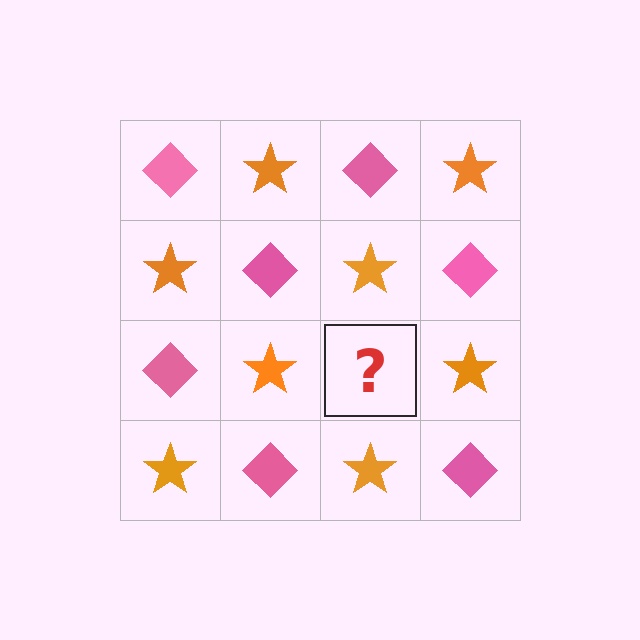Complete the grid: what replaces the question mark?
The question mark should be replaced with a pink diamond.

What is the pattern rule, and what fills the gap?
The rule is that it alternates pink diamond and orange star in a checkerboard pattern. The gap should be filled with a pink diamond.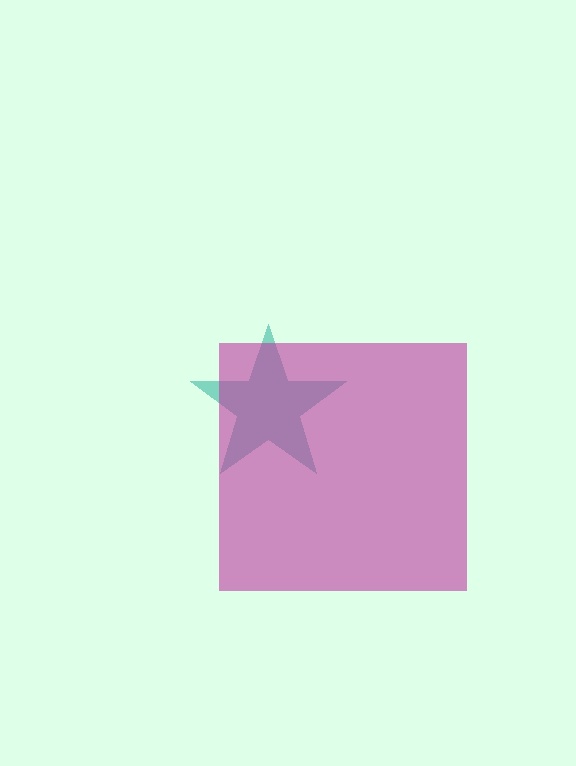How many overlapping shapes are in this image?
There are 2 overlapping shapes in the image.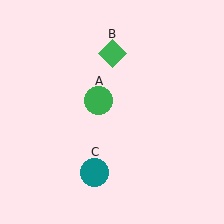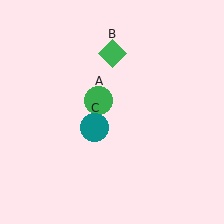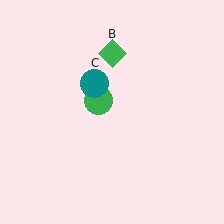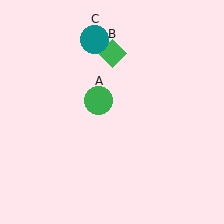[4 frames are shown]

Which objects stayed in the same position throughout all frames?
Green circle (object A) and green diamond (object B) remained stationary.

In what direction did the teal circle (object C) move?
The teal circle (object C) moved up.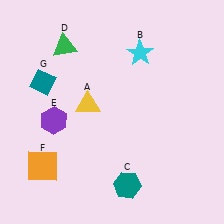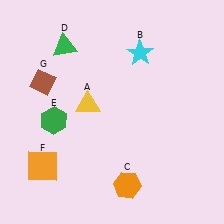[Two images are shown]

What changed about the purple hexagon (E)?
In Image 1, E is purple. In Image 2, it changed to green.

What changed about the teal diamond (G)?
In Image 1, G is teal. In Image 2, it changed to brown.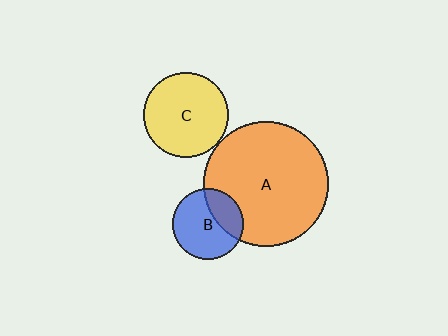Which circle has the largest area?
Circle A (orange).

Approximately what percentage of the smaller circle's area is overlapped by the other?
Approximately 30%.